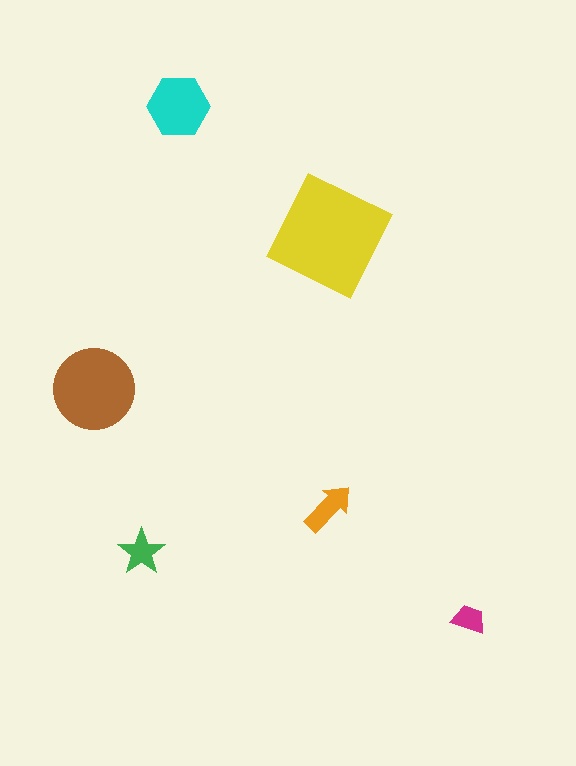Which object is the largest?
The yellow square.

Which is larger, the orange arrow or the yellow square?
The yellow square.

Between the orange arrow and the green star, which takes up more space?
The orange arrow.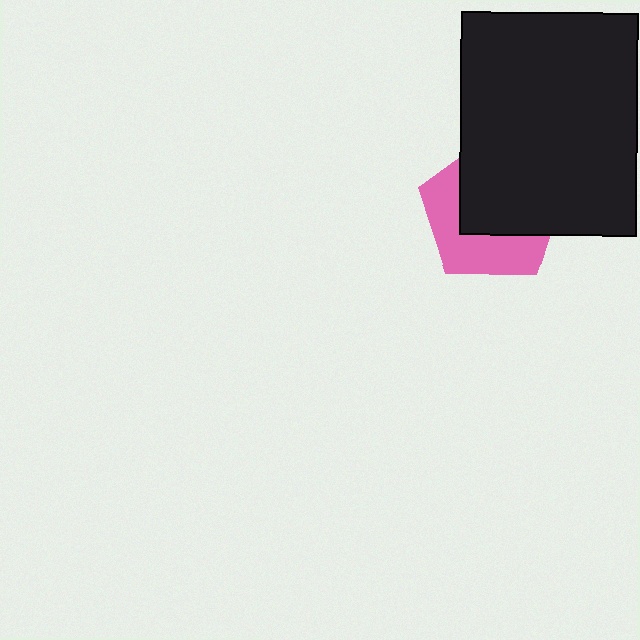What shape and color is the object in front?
The object in front is a black rectangle.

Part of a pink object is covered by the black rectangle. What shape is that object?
It is a pentagon.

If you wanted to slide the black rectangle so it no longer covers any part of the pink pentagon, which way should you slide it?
Slide it toward the upper-right — that is the most direct way to separate the two shapes.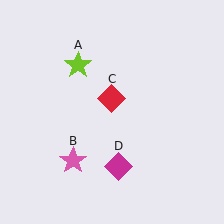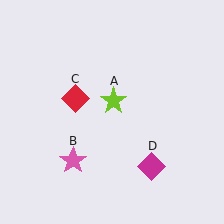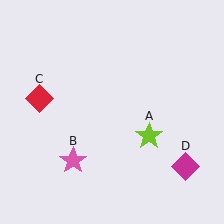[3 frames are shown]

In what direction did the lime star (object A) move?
The lime star (object A) moved down and to the right.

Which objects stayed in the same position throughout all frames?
Pink star (object B) remained stationary.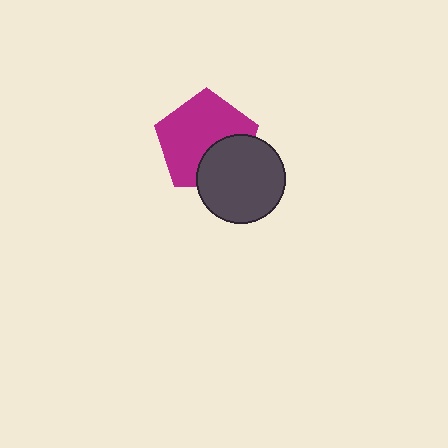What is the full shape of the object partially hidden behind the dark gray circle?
The partially hidden object is a magenta pentagon.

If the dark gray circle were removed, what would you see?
You would see the complete magenta pentagon.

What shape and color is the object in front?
The object in front is a dark gray circle.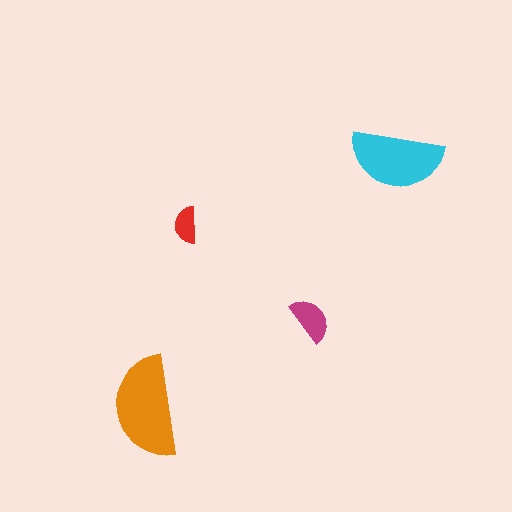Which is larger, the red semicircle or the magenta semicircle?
The magenta one.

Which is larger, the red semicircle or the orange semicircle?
The orange one.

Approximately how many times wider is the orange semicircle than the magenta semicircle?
About 2 times wider.